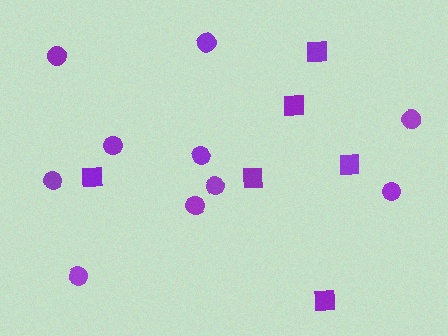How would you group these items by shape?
There are 2 groups: one group of circles (10) and one group of squares (6).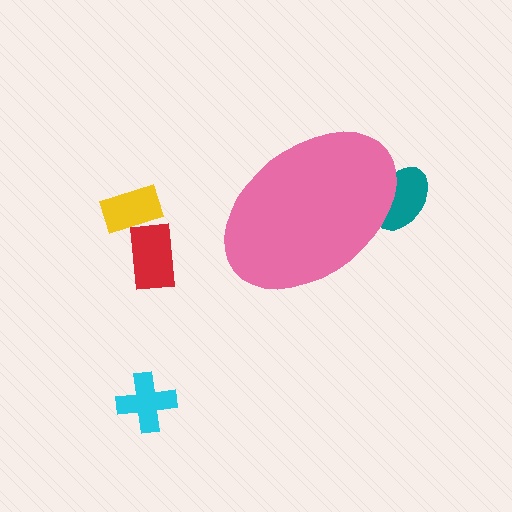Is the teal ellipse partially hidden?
Yes, the teal ellipse is partially hidden behind the pink ellipse.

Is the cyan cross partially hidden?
No, the cyan cross is fully visible.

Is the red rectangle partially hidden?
No, the red rectangle is fully visible.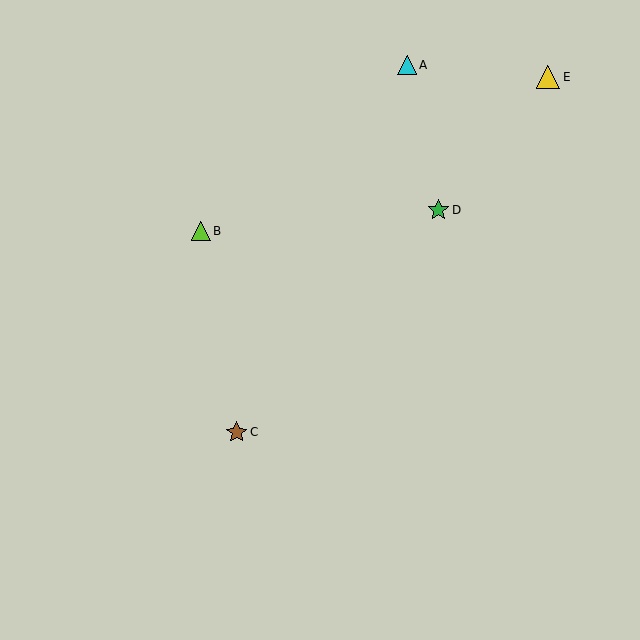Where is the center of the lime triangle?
The center of the lime triangle is at (201, 231).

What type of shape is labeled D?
Shape D is a green star.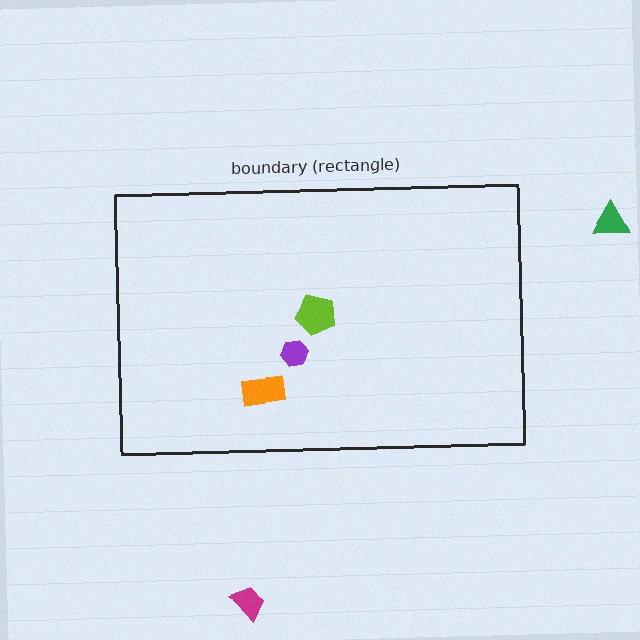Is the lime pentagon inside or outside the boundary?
Inside.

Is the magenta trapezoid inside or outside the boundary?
Outside.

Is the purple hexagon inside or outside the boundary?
Inside.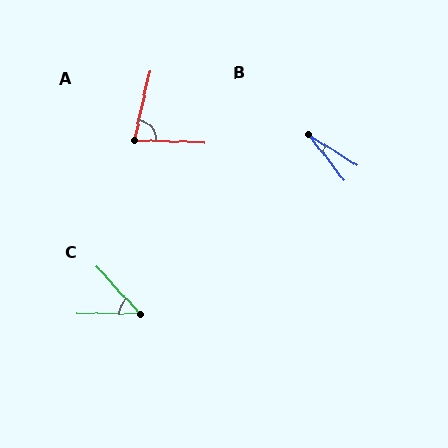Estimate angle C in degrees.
Approximately 48 degrees.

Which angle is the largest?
A, at approximately 79 degrees.